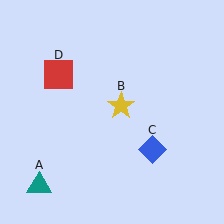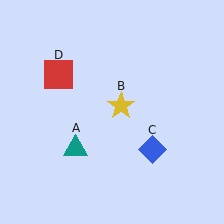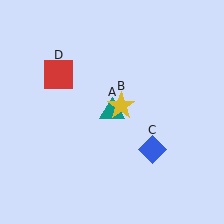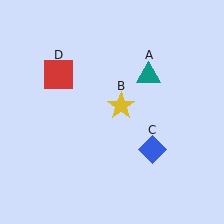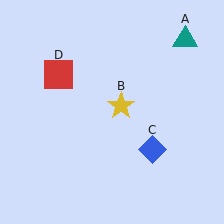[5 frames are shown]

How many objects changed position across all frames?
1 object changed position: teal triangle (object A).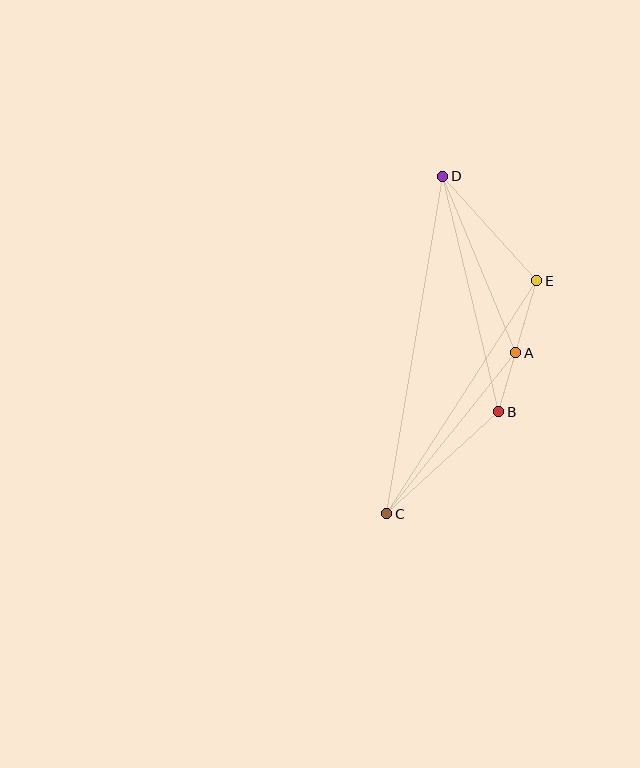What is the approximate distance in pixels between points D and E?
The distance between D and E is approximately 141 pixels.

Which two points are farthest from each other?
Points C and D are farthest from each other.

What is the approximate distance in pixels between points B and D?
The distance between B and D is approximately 242 pixels.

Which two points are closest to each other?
Points A and B are closest to each other.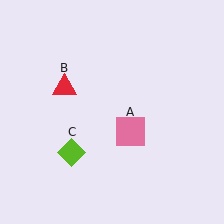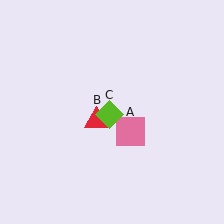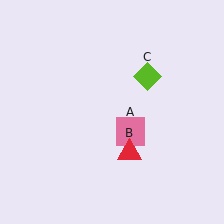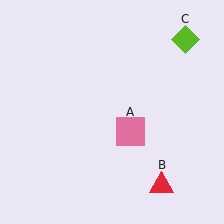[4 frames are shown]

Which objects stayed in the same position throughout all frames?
Pink square (object A) remained stationary.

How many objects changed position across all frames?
2 objects changed position: red triangle (object B), lime diamond (object C).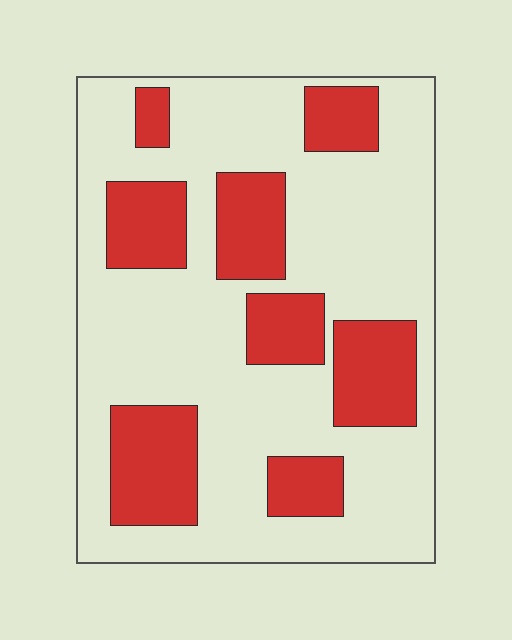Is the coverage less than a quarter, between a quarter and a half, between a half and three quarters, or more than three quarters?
Between a quarter and a half.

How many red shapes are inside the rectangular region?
8.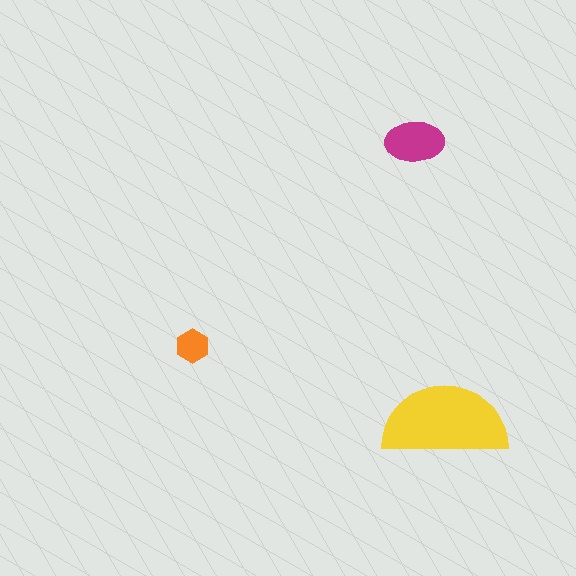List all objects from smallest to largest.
The orange hexagon, the magenta ellipse, the yellow semicircle.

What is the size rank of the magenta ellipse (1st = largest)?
2nd.